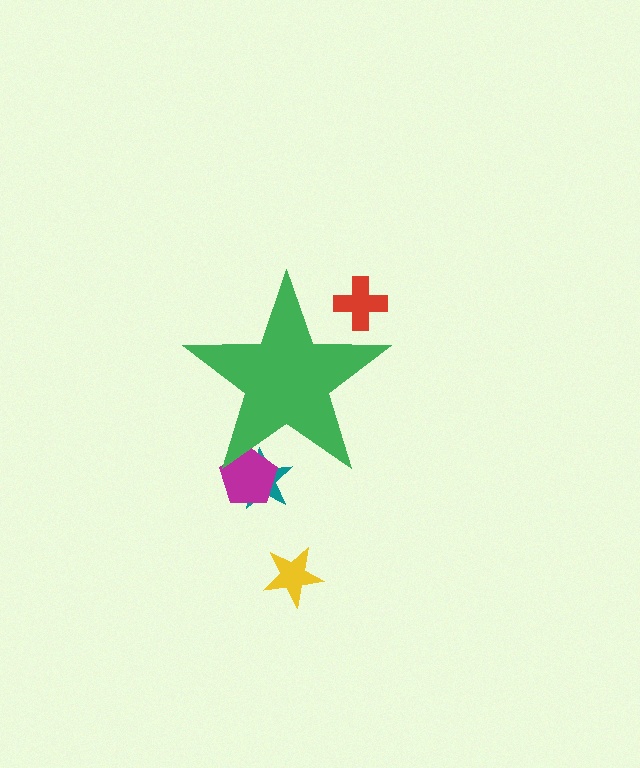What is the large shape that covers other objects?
A green star.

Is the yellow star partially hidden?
No, the yellow star is fully visible.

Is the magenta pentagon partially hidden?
Yes, the magenta pentagon is partially hidden behind the green star.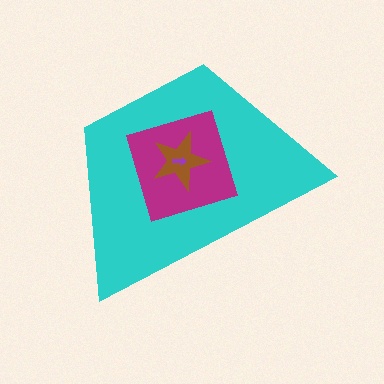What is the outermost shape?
The cyan trapezoid.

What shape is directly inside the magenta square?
The brown star.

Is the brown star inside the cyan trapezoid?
Yes.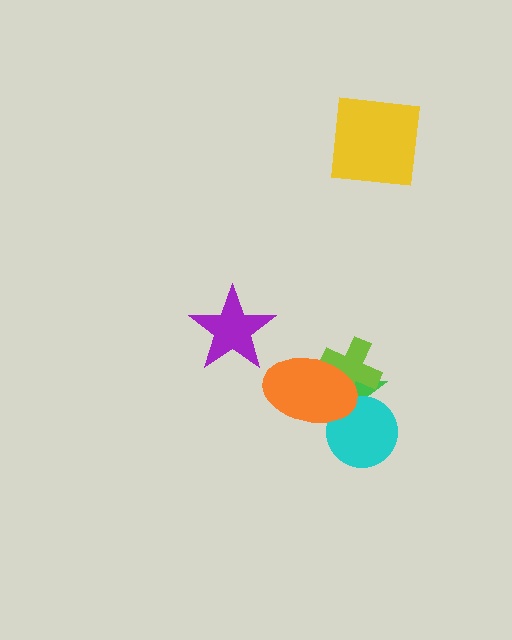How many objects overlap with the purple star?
0 objects overlap with the purple star.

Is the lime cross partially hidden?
Yes, it is partially covered by another shape.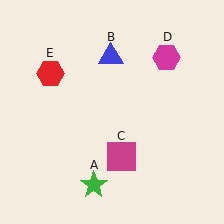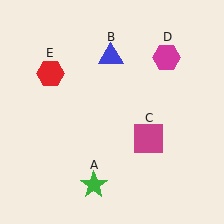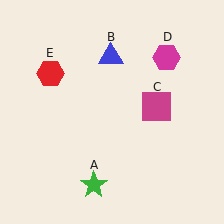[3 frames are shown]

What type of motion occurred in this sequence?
The magenta square (object C) rotated counterclockwise around the center of the scene.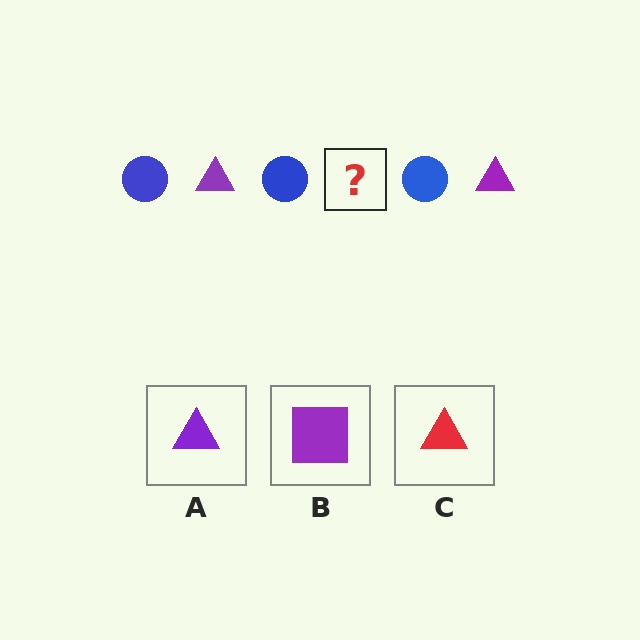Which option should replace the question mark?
Option A.